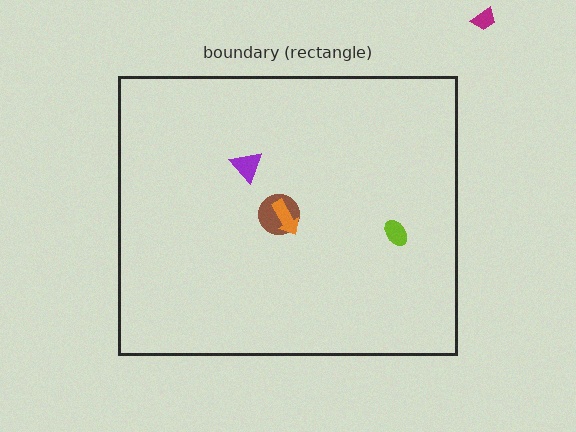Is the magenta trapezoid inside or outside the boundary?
Outside.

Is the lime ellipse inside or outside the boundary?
Inside.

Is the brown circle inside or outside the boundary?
Inside.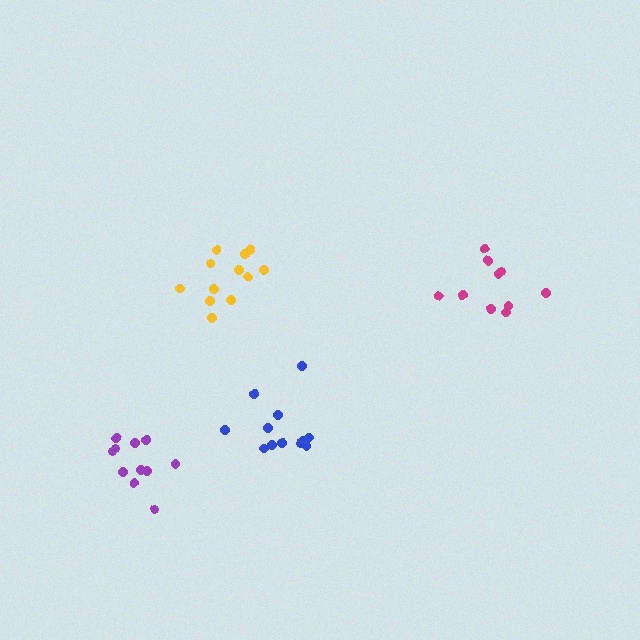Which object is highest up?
The yellow cluster is topmost.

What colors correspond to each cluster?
The clusters are colored: yellow, blue, purple, magenta.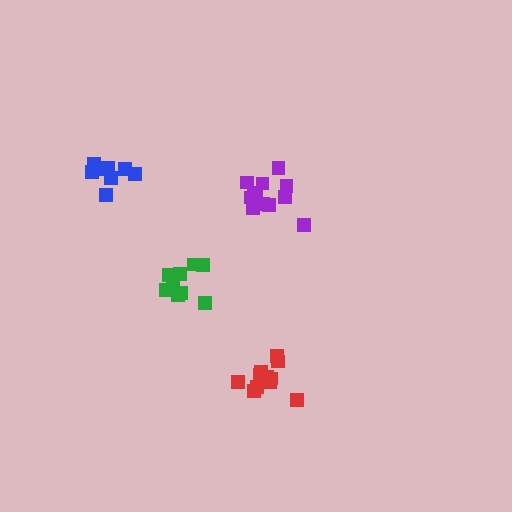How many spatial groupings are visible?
There are 4 spatial groupings.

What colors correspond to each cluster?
The clusters are colored: purple, green, blue, red.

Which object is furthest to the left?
The blue cluster is leftmost.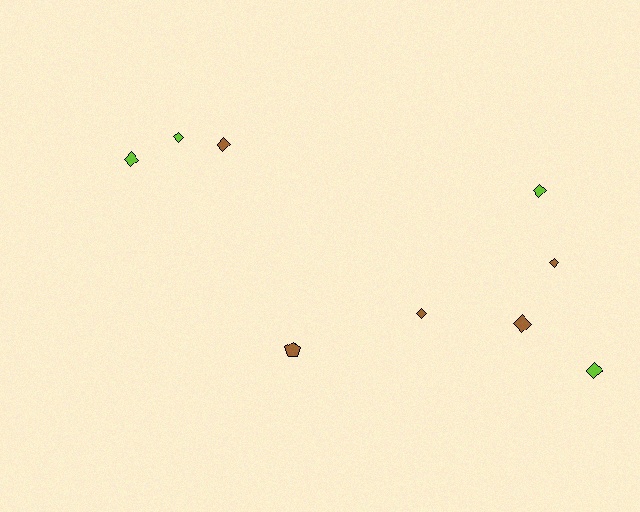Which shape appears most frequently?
Diamond, with 8 objects.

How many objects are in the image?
There are 9 objects.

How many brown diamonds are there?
There are 4 brown diamonds.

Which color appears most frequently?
Brown, with 5 objects.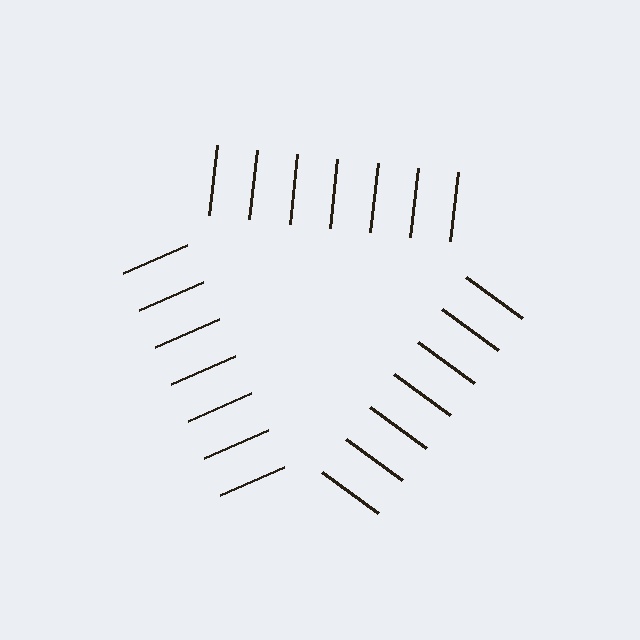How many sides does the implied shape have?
3 sides — the line-ends trace a triangle.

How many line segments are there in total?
21 — 7 along each of the 3 edges.